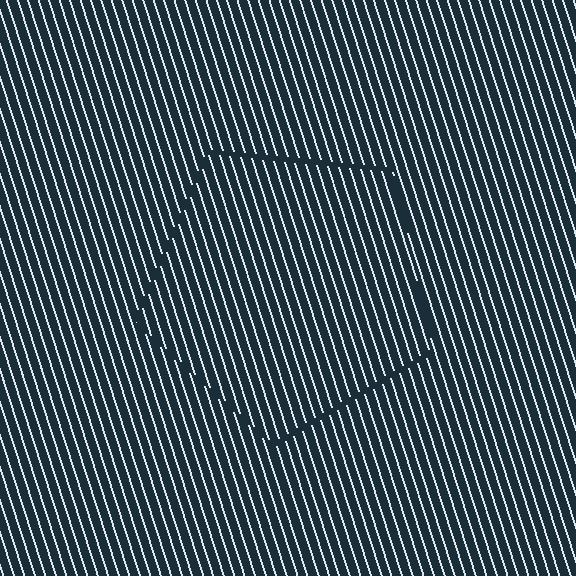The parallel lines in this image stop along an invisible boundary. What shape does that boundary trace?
An illusory pentagon. The interior of the shape contains the same grating, shifted by half a period — the contour is defined by the phase discontinuity where line-ends from the inner and outer gratings abut.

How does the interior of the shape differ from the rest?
The interior of the shape contains the same grating, shifted by half a period — the contour is defined by the phase discontinuity where line-ends from the inner and outer gratings abut.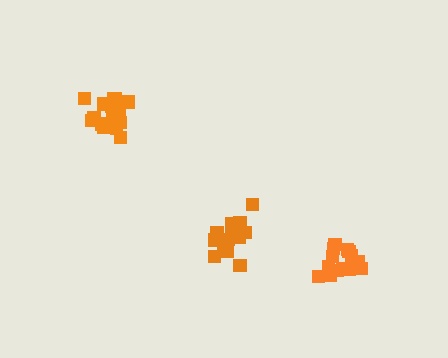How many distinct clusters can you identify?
There are 3 distinct clusters.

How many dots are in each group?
Group 1: 17 dots, Group 2: 15 dots, Group 3: 15 dots (47 total).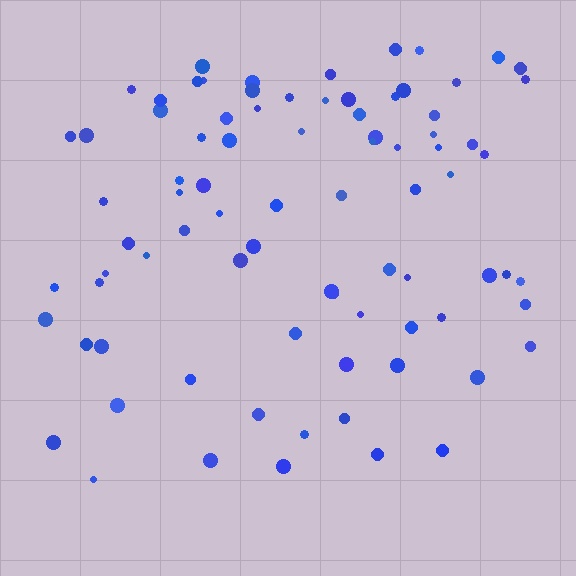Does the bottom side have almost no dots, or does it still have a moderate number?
Still a moderate number, just noticeably fewer than the top.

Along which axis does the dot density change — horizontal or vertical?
Vertical.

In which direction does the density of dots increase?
From bottom to top, with the top side densest.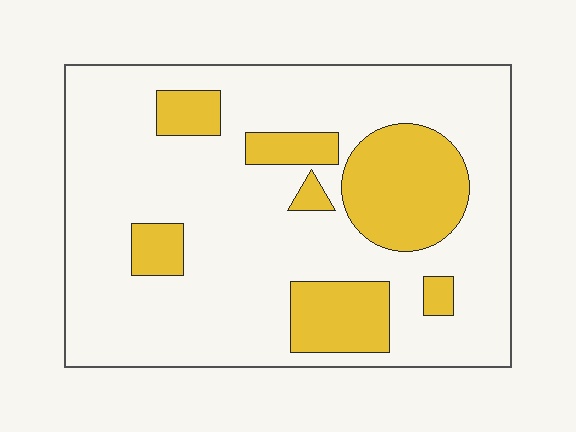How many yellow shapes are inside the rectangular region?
7.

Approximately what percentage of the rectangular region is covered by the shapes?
Approximately 25%.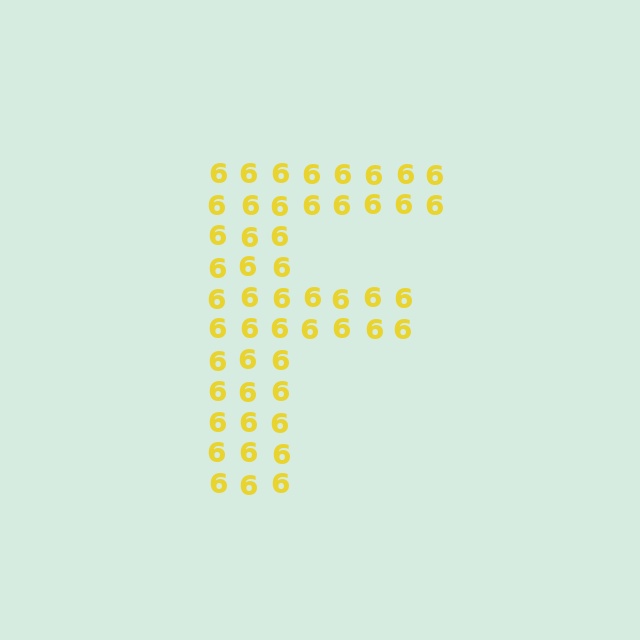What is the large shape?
The large shape is the letter F.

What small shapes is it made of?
It is made of small digit 6's.